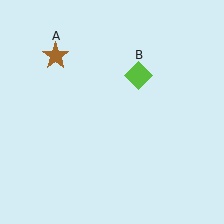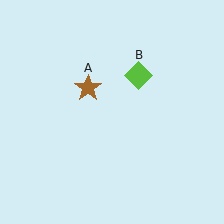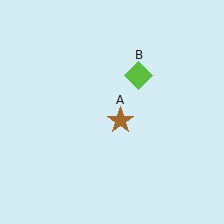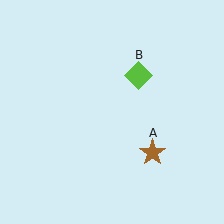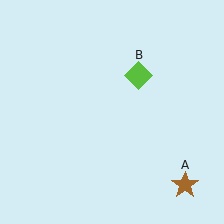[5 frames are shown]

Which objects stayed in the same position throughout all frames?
Lime diamond (object B) remained stationary.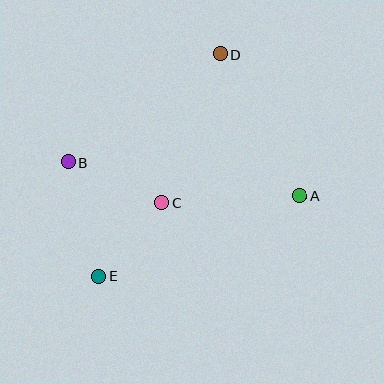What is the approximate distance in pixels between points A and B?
The distance between A and B is approximately 234 pixels.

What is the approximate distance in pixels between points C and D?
The distance between C and D is approximately 159 pixels.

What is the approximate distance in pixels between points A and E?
The distance between A and E is approximately 217 pixels.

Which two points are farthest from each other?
Points D and E are farthest from each other.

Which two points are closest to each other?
Points C and E are closest to each other.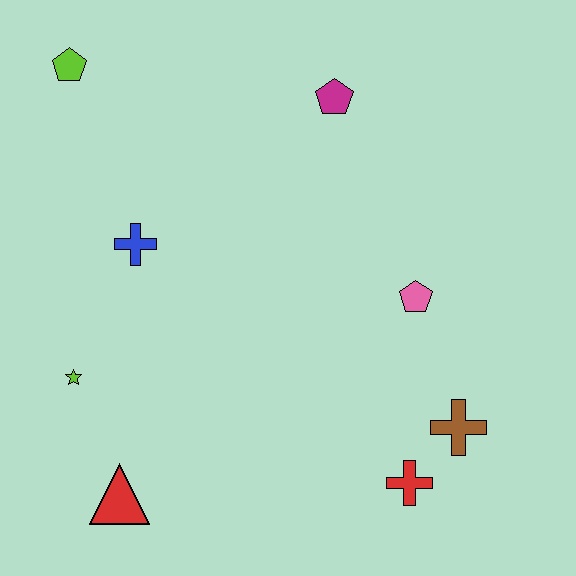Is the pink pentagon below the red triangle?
No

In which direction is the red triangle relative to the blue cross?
The red triangle is below the blue cross.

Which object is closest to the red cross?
The brown cross is closest to the red cross.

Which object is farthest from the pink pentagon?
The lime pentagon is farthest from the pink pentagon.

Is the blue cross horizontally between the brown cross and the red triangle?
Yes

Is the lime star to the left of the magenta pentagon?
Yes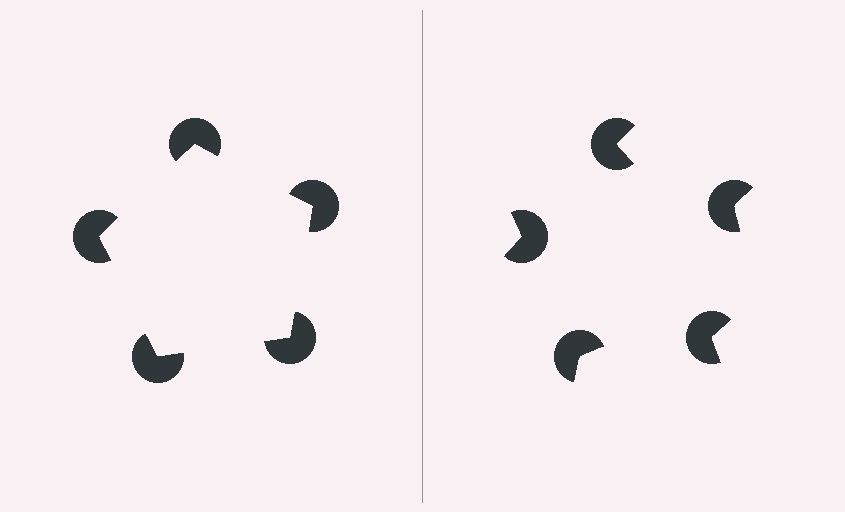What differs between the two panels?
The pac-man discs are positioned identically on both sides; only the wedge orientations differ. On the left they align to a pentagon; on the right they are misaligned.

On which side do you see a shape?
An illusory pentagon appears on the left side. On the right side the wedge cuts are rotated, so no coherent shape forms.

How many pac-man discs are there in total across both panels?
10 — 5 on each side.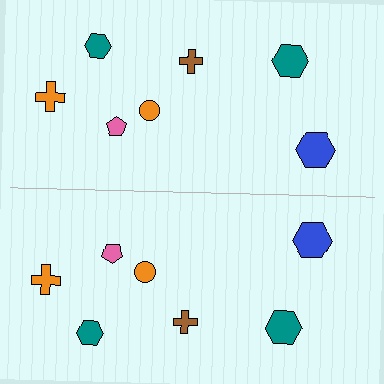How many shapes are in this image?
There are 14 shapes in this image.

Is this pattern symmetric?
Yes, this pattern has bilateral (reflection) symmetry.